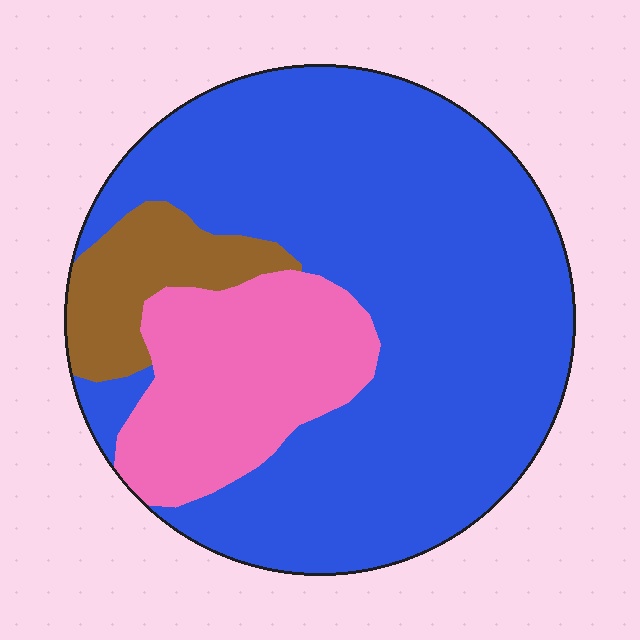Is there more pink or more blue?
Blue.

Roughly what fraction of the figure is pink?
Pink takes up about one fifth (1/5) of the figure.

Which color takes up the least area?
Brown, at roughly 10%.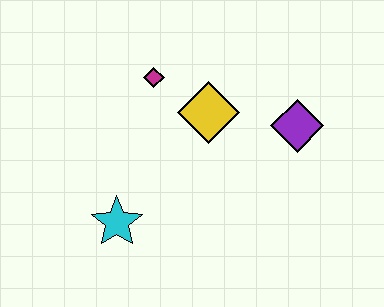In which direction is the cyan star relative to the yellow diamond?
The cyan star is below the yellow diamond.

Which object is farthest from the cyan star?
The purple diamond is farthest from the cyan star.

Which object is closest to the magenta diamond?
The yellow diamond is closest to the magenta diamond.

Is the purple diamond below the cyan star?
No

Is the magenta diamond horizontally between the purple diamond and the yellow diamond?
No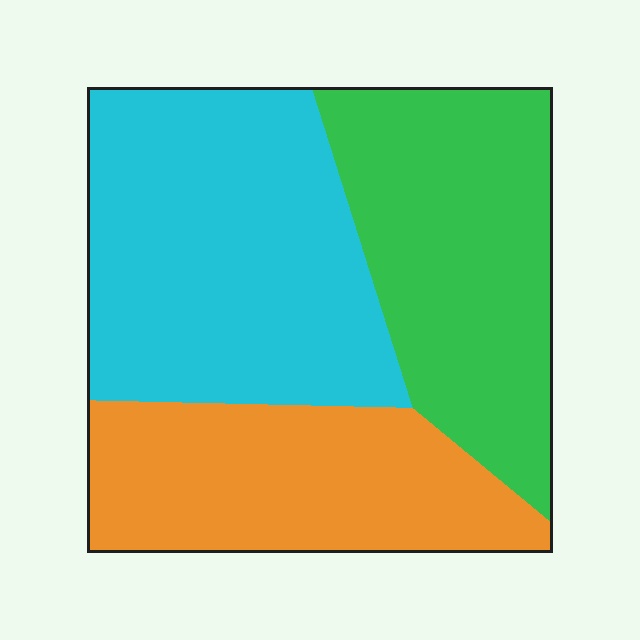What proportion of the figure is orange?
Orange takes up between a quarter and a half of the figure.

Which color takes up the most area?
Cyan, at roughly 40%.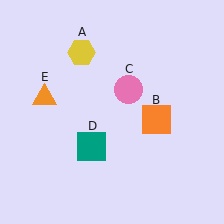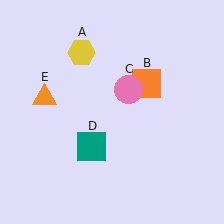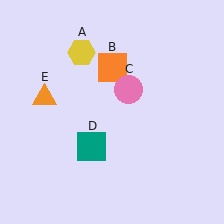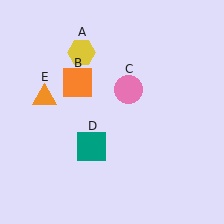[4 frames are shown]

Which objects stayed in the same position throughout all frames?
Yellow hexagon (object A) and pink circle (object C) and teal square (object D) and orange triangle (object E) remained stationary.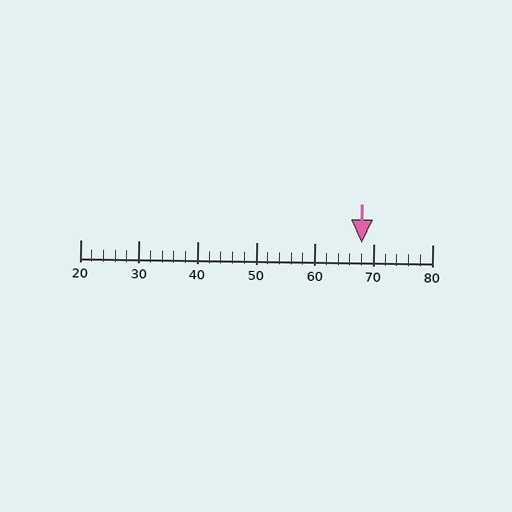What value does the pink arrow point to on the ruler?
The pink arrow points to approximately 68.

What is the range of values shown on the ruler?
The ruler shows values from 20 to 80.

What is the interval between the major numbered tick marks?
The major tick marks are spaced 10 units apart.